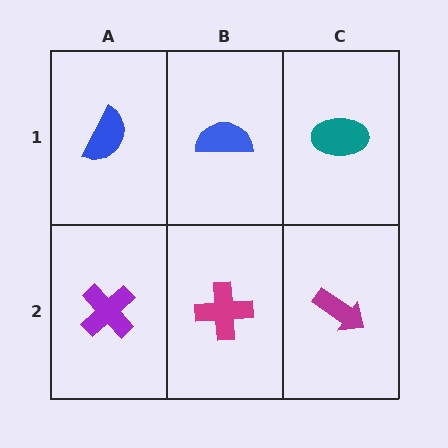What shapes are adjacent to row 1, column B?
A magenta cross (row 2, column B), a blue semicircle (row 1, column A), a teal ellipse (row 1, column C).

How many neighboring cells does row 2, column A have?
2.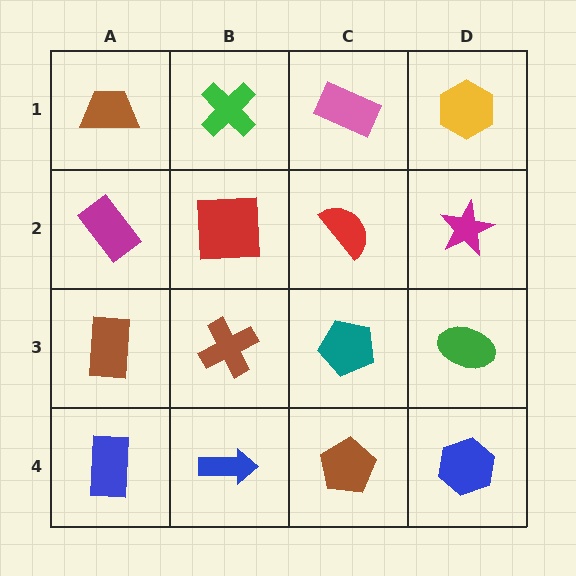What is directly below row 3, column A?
A blue rectangle.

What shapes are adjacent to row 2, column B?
A green cross (row 1, column B), a brown cross (row 3, column B), a magenta rectangle (row 2, column A), a red semicircle (row 2, column C).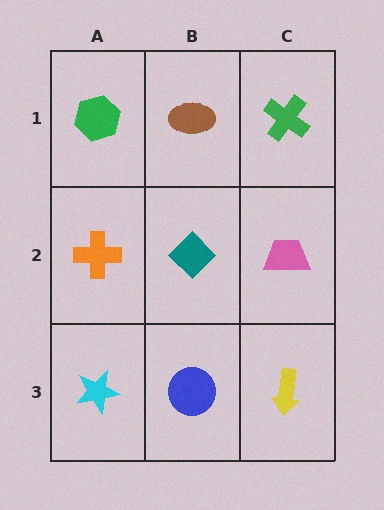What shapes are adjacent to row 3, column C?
A pink trapezoid (row 2, column C), a blue circle (row 3, column B).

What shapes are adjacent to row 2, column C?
A green cross (row 1, column C), a yellow arrow (row 3, column C), a teal diamond (row 2, column B).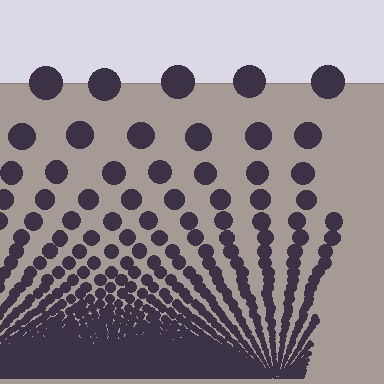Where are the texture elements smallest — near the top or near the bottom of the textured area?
Near the bottom.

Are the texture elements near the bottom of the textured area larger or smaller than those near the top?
Smaller. The gradient is inverted — elements near the bottom are smaller and denser.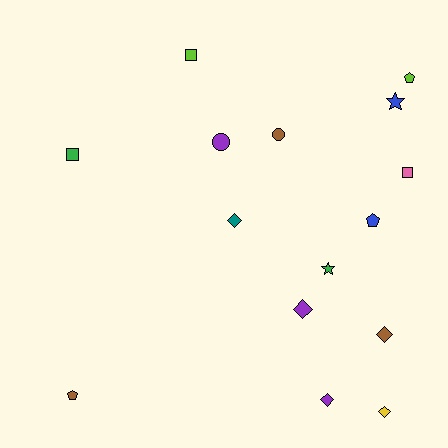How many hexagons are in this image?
There are no hexagons.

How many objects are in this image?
There are 15 objects.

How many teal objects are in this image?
There is 1 teal object.